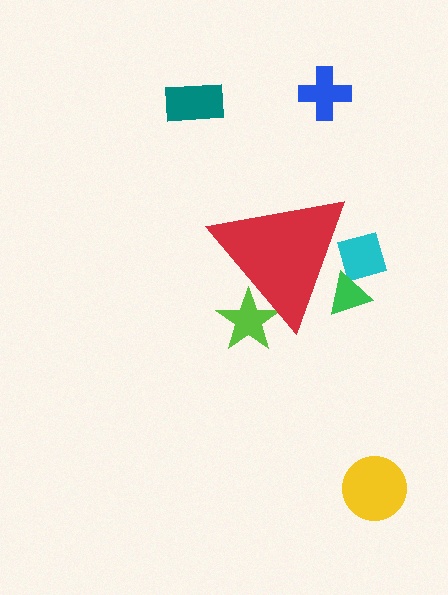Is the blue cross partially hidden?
No, the blue cross is fully visible.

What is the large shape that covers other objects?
A red triangle.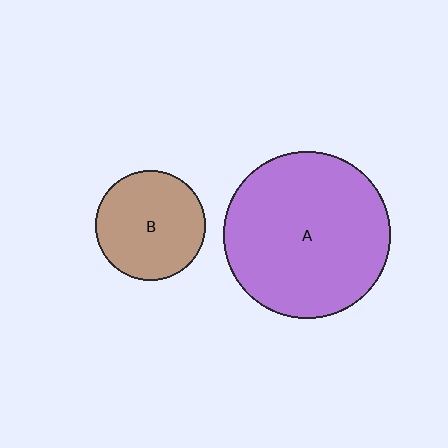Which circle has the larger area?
Circle A (purple).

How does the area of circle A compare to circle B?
Approximately 2.3 times.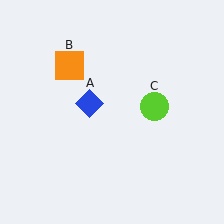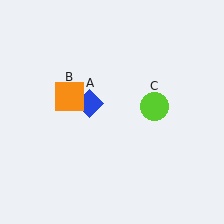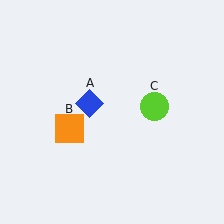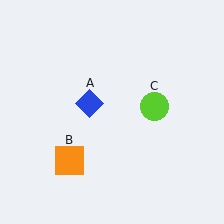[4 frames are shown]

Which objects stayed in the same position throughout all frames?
Blue diamond (object A) and lime circle (object C) remained stationary.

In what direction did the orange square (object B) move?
The orange square (object B) moved down.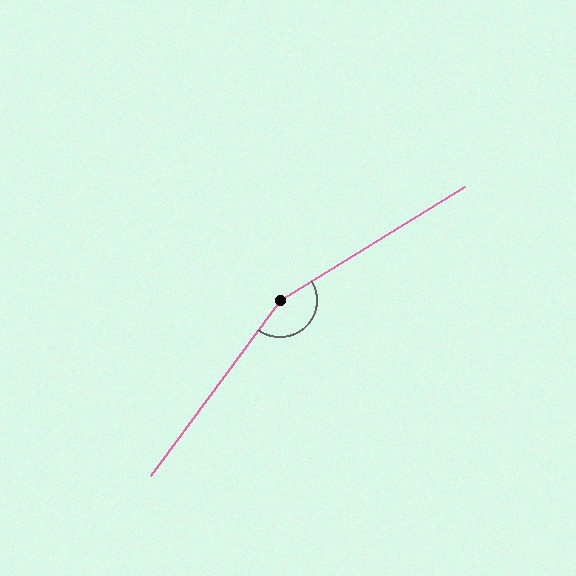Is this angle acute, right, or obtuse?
It is obtuse.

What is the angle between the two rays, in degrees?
Approximately 158 degrees.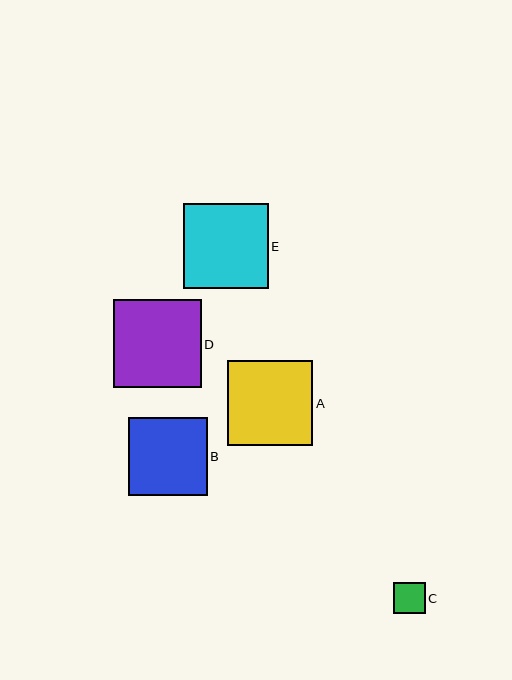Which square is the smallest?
Square C is the smallest with a size of approximately 31 pixels.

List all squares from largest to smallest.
From largest to smallest: D, E, A, B, C.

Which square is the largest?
Square D is the largest with a size of approximately 88 pixels.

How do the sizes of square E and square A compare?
Square E and square A are approximately the same size.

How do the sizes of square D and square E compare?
Square D and square E are approximately the same size.